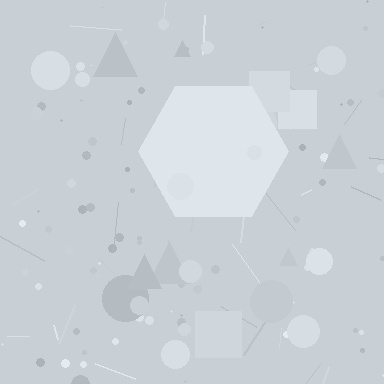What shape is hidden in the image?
A hexagon is hidden in the image.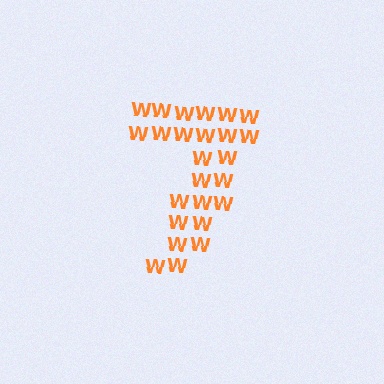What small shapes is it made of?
It is made of small letter W's.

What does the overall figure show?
The overall figure shows the digit 7.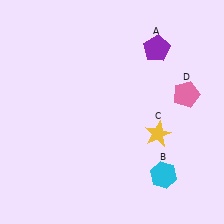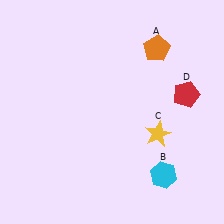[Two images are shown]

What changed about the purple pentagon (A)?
In Image 1, A is purple. In Image 2, it changed to orange.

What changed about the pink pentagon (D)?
In Image 1, D is pink. In Image 2, it changed to red.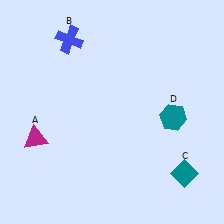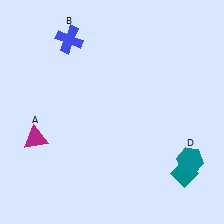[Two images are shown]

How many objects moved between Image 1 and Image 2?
1 object moved between the two images.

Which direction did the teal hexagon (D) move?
The teal hexagon (D) moved down.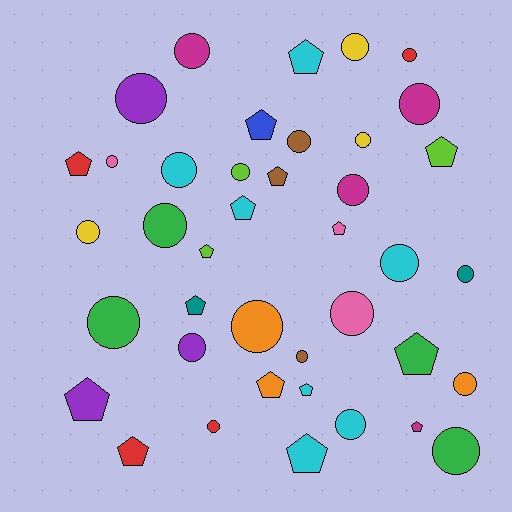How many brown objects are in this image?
There are 3 brown objects.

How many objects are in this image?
There are 40 objects.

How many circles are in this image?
There are 24 circles.